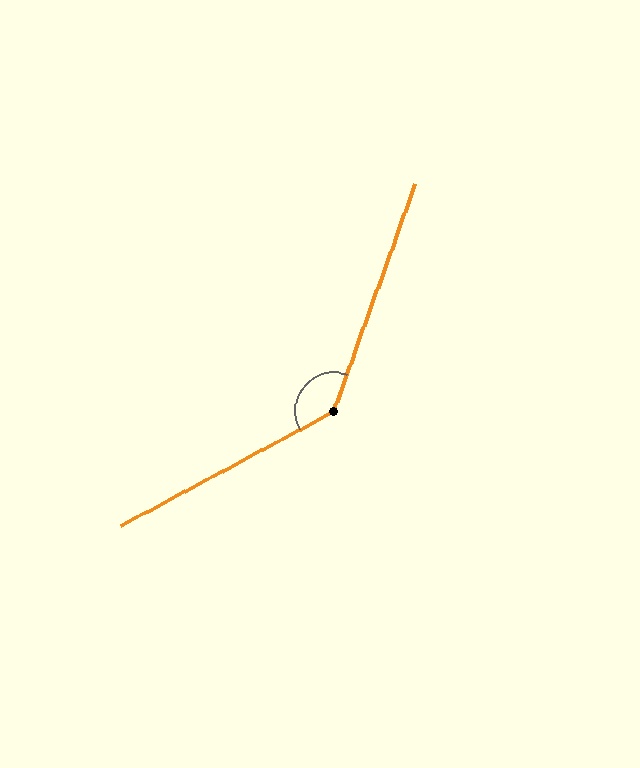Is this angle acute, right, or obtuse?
It is obtuse.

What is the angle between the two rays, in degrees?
Approximately 138 degrees.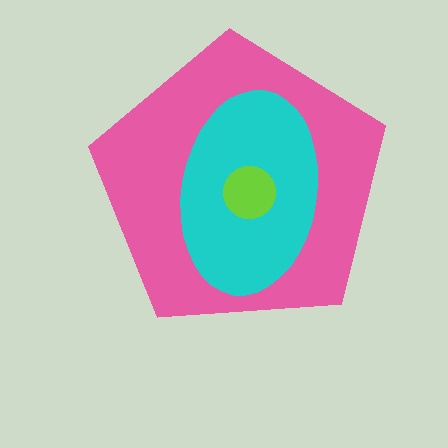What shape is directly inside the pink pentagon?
The cyan ellipse.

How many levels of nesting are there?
3.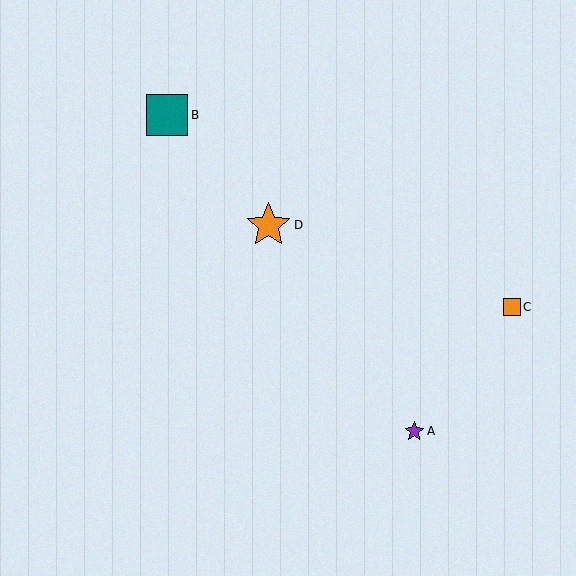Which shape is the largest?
The orange star (labeled D) is the largest.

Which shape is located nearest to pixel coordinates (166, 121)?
The teal square (labeled B) at (167, 115) is nearest to that location.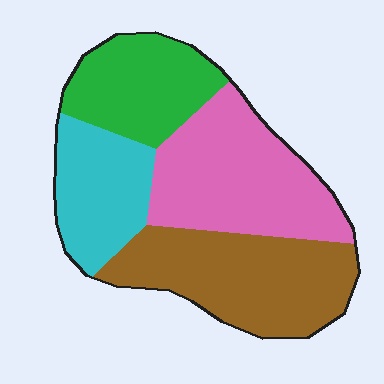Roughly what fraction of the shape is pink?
Pink takes up about one third (1/3) of the shape.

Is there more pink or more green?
Pink.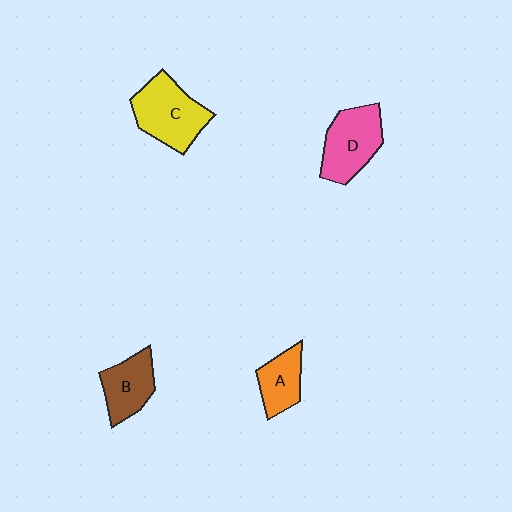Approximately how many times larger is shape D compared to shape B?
Approximately 1.3 times.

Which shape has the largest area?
Shape C (yellow).